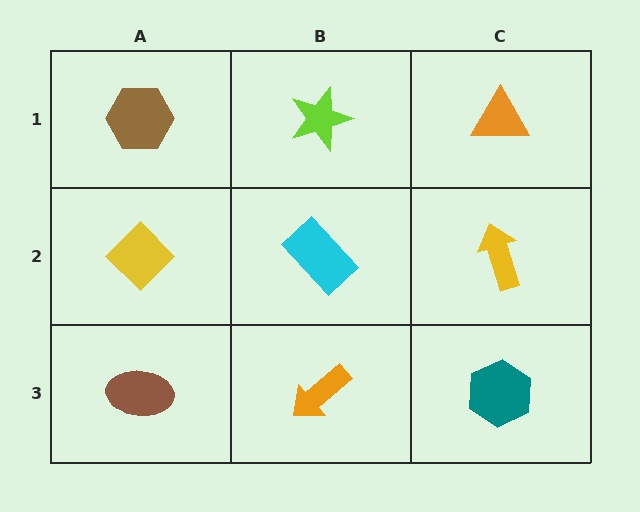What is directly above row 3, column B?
A cyan rectangle.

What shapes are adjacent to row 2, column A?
A brown hexagon (row 1, column A), a brown ellipse (row 3, column A), a cyan rectangle (row 2, column B).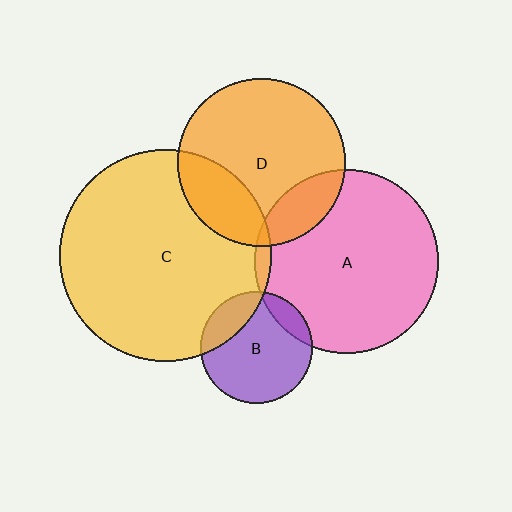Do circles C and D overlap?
Yes.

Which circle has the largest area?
Circle C (yellow).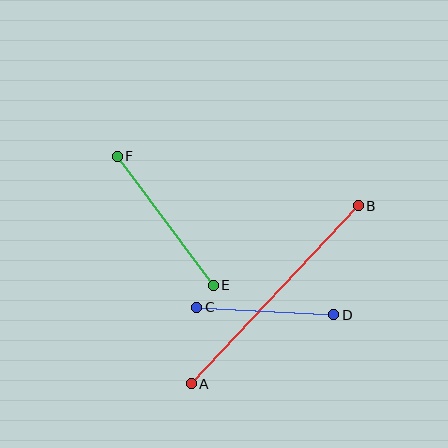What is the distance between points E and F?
The distance is approximately 161 pixels.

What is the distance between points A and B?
The distance is approximately 244 pixels.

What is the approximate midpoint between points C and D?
The midpoint is at approximately (265, 311) pixels.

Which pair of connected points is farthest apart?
Points A and B are farthest apart.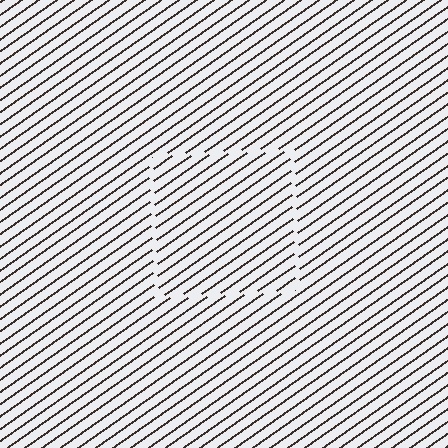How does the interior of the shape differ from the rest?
The interior of the shape contains the same grating, shifted by half a period — the contour is defined by the phase discontinuity where line-ends from the inner and outer gratings abut.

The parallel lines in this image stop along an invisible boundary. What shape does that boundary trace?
An illusory square. The interior of the shape contains the same grating, shifted by half a period — the contour is defined by the phase discontinuity where line-ends from the inner and outer gratings abut.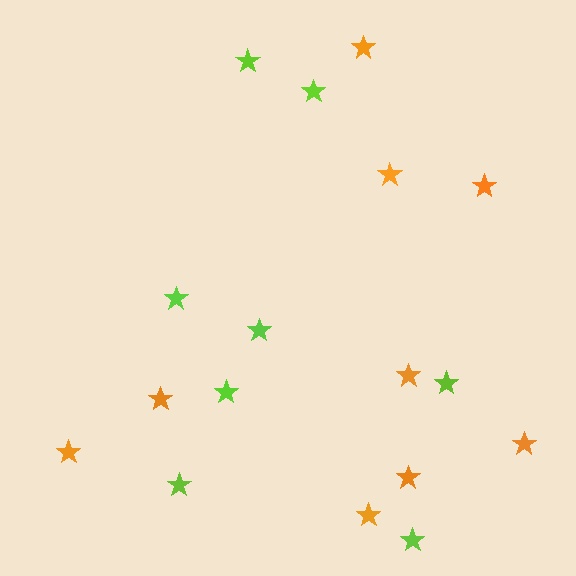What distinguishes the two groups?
There are 2 groups: one group of lime stars (8) and one group of orange stars (9).